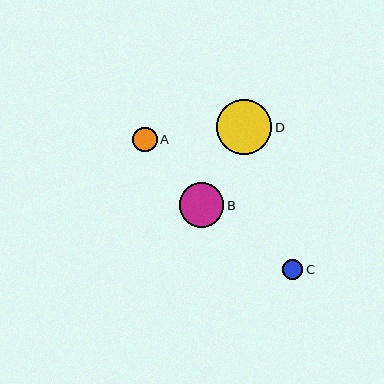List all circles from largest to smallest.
From largest to smallest: D, B, A, C.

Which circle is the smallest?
Circle C is the smallest with a size of approximately 20 pixels.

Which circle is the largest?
Circle D is the largest with a size of approximately 55 pixels.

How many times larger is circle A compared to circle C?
Circle A is approximately 1.2 times the size of circle C.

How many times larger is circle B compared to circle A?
Circle B is approximately 1.8 times the size of circle A.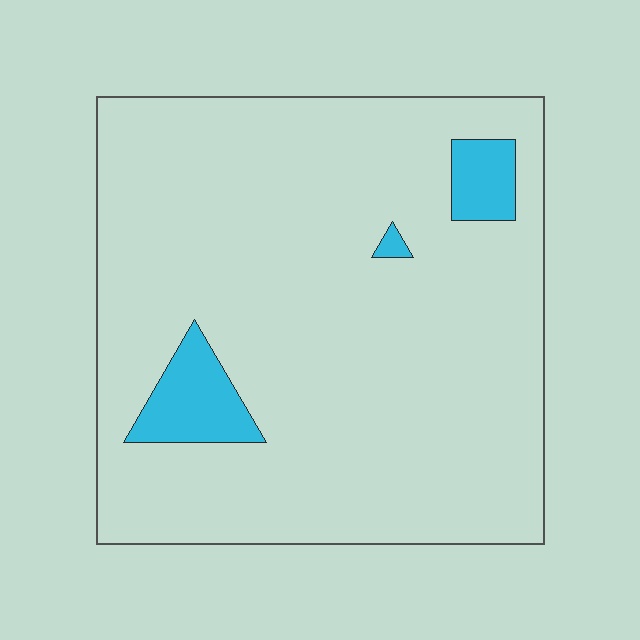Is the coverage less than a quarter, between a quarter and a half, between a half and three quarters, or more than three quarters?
Less than a quarter.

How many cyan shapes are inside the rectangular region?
3.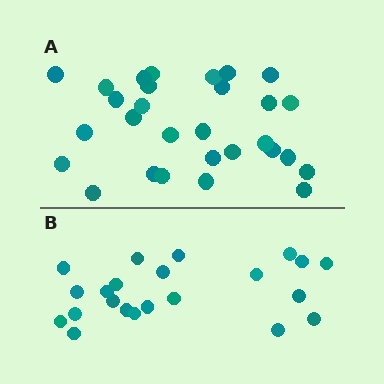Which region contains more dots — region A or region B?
Region A (the top region) has more dots.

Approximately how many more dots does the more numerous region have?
Region A has roughly 8 or so more dots than region B.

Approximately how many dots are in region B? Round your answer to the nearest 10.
About 20 dots. (The exact count is 22, which rounds to 20.)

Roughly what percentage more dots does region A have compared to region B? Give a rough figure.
About 30% more.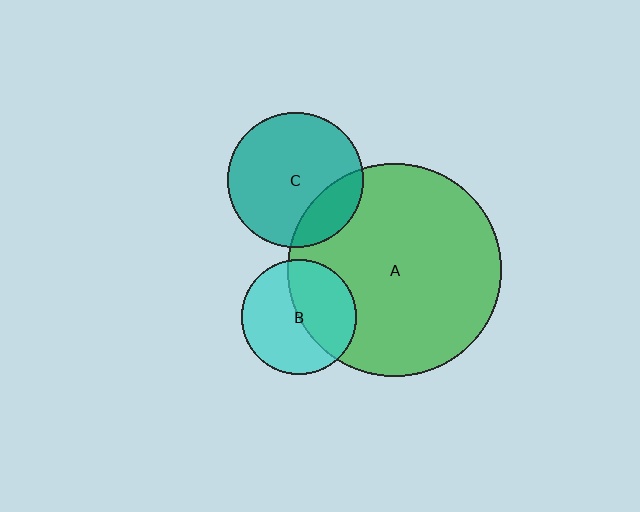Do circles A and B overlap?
Yes.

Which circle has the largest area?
Circle A (green).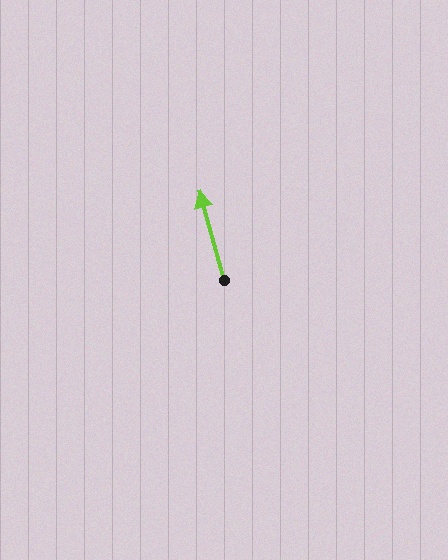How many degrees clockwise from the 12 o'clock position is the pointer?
Approximately 344 degrees.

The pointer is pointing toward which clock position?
Roughly 11 o'clock.